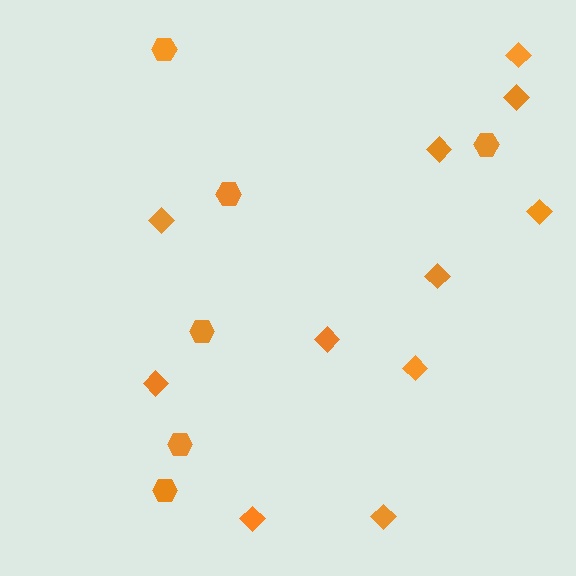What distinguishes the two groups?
There are 2 groups: one group of diamonds (11) and one group of hexagons (6).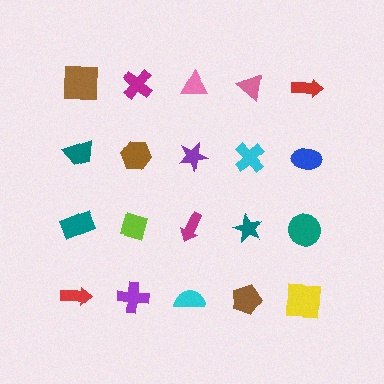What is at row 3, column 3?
A magenta arrow.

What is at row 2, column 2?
A brown hexagon.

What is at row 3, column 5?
A teal circle.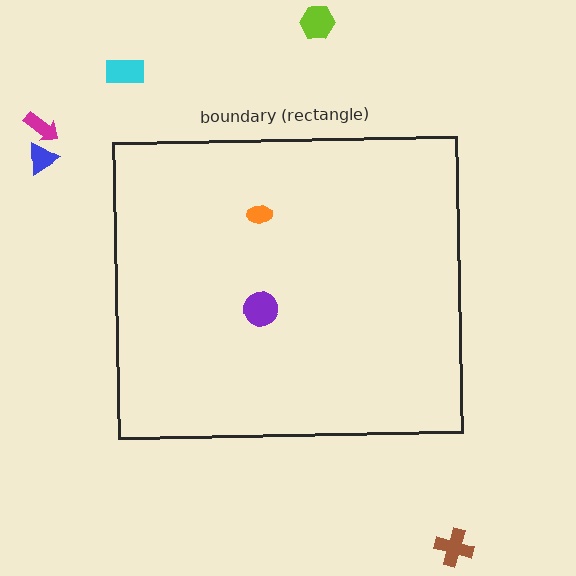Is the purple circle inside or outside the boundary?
Inside.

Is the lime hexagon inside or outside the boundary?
Outside.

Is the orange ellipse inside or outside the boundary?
Inside.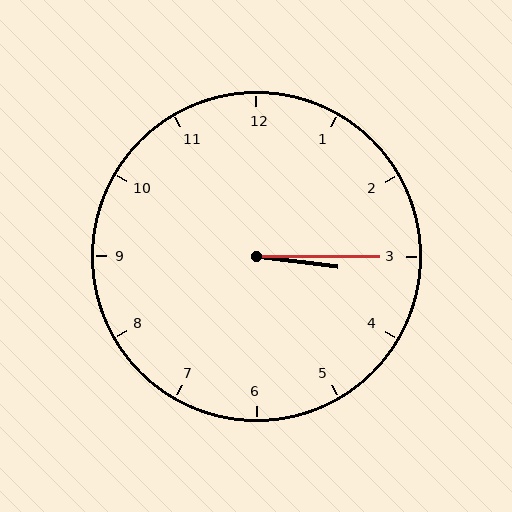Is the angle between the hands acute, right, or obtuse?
It is acute.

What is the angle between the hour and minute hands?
Approximately 8 degrees.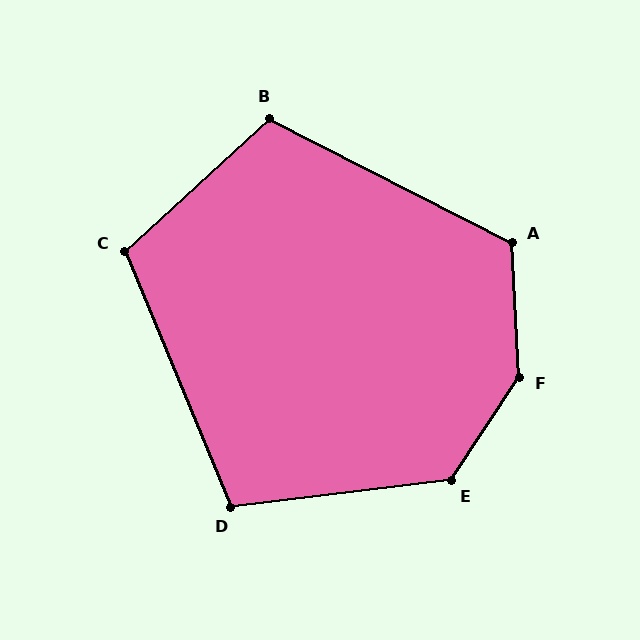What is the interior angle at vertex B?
Approximately 111 degrees (obtuse).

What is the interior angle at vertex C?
Approximately 110 degrees (obtuse).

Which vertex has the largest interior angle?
F, at approximately 144 degrees.